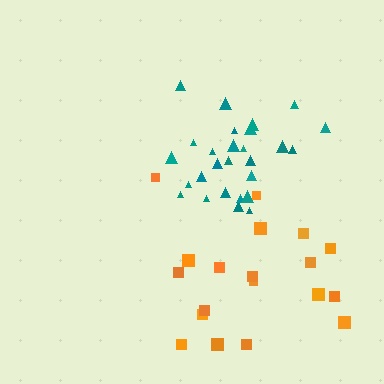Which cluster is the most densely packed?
Teal.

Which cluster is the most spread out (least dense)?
Orange.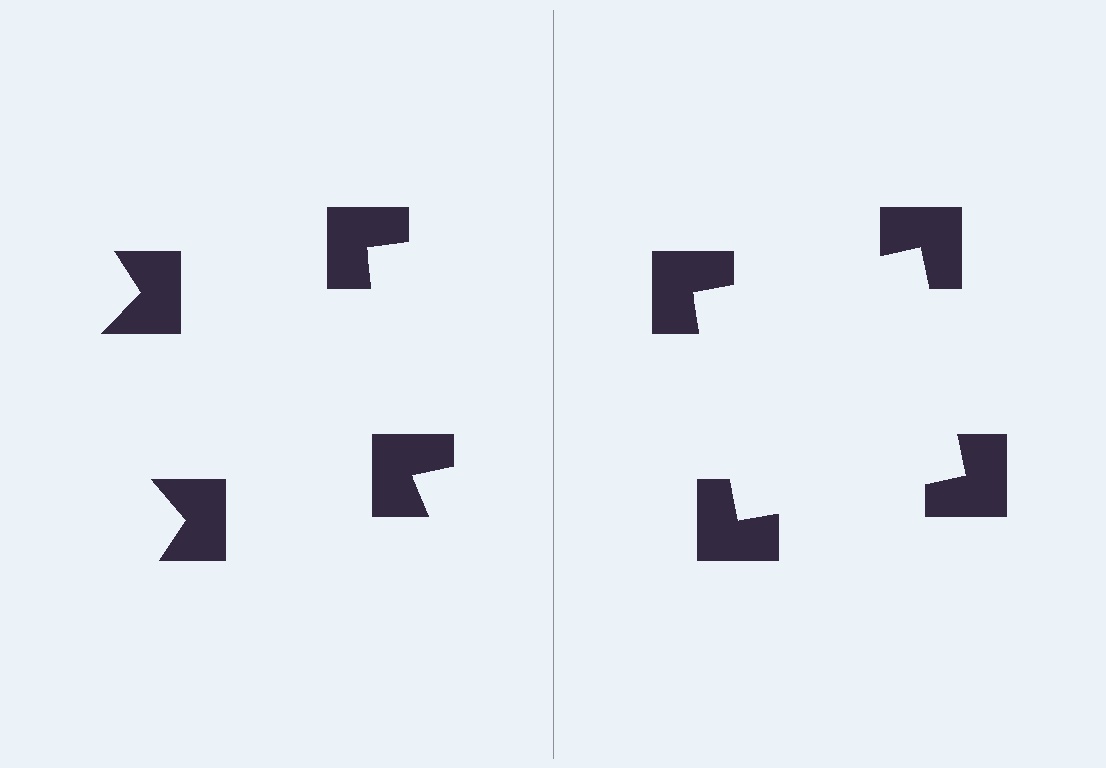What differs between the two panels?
The notched squares are positioned identically on both sides; only the wedge orientations differ. On the right they align to a square; on the left they are misaligned.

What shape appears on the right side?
An illusory square.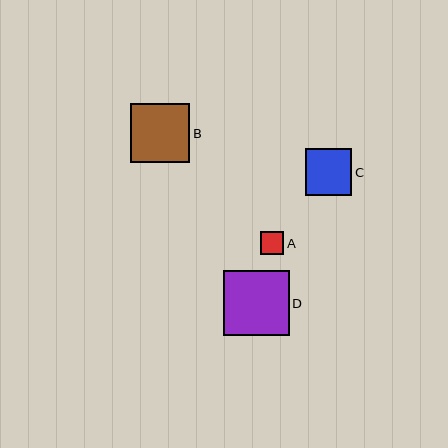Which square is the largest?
Square D is the largest with a size of approximately 66 pixels.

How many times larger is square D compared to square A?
Square D is approximately 2.8 times the size of square A.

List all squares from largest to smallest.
From largest to smallest: D, B, C, A.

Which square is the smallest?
Square A is the smallest with a size of approximately 23 pixels.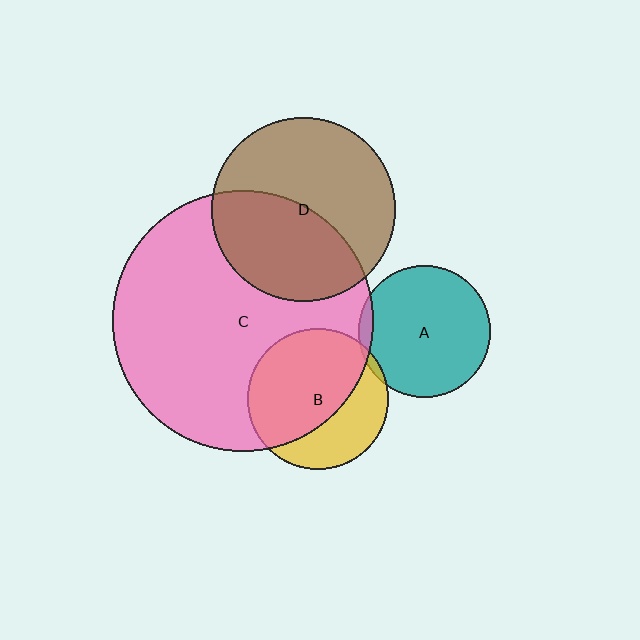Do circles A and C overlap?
Yes.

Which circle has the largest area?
Circle C (pink).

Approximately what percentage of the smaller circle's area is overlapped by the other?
Approximately 5%.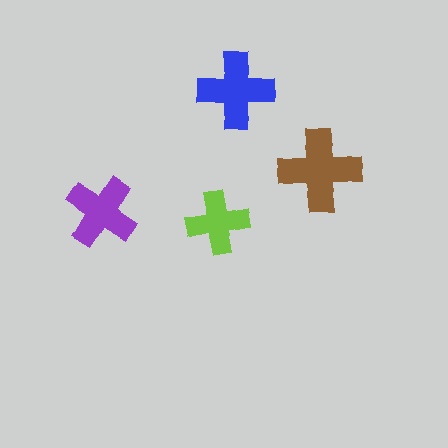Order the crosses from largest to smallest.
the brown one, the blue one, the purple one, the lime one.